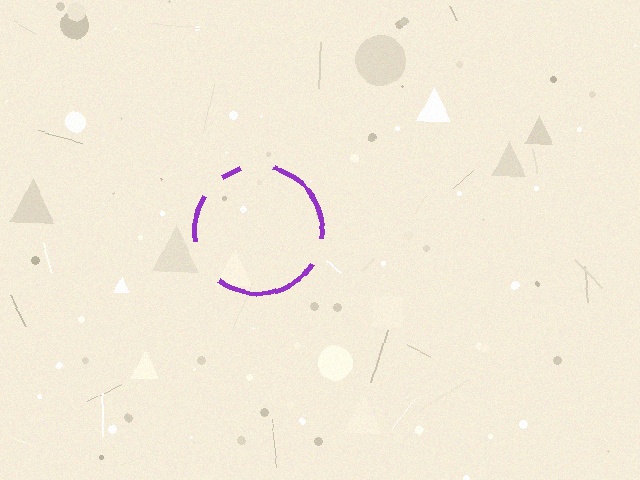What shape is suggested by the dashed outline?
The dashed outline suggests a circle.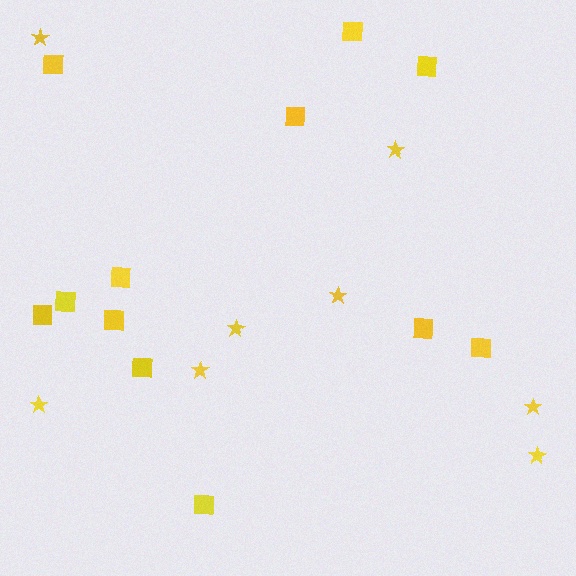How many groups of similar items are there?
There are 2 groups: one group of squares (12) and one group of stars (8).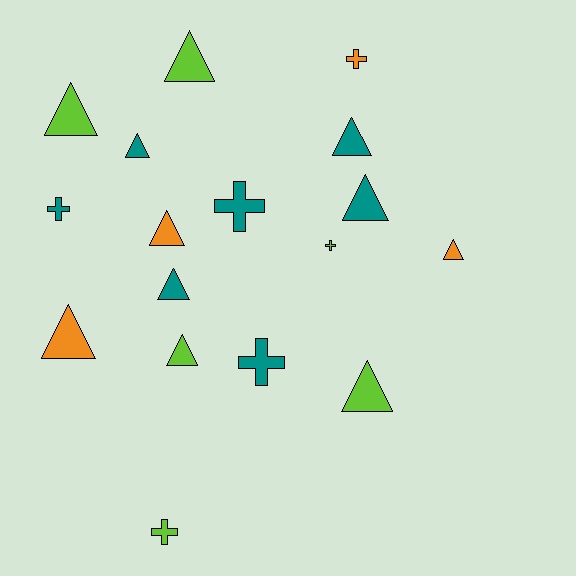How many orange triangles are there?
There are 3 orange triangles.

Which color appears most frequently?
Teal, with 7 objects.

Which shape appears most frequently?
Triangle, with 11 objects.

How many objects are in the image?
There are 17 objects.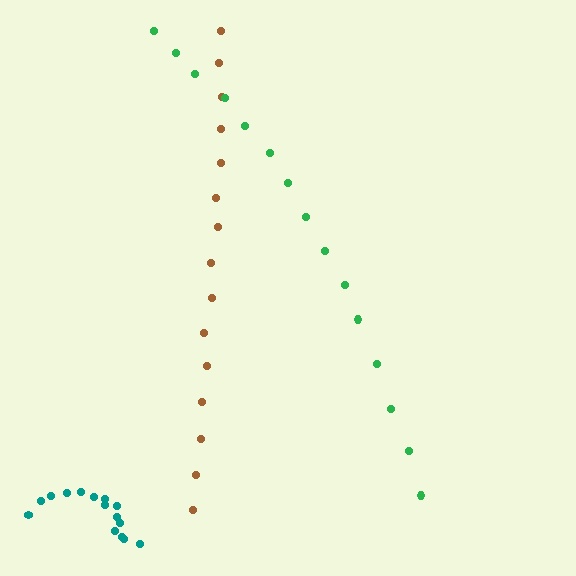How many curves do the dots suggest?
There are 3 distinct paths.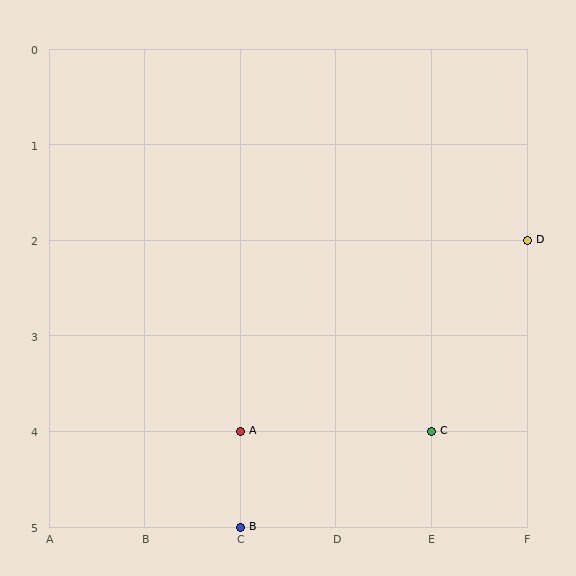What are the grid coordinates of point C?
Point C is at grid coordinates (E, 4).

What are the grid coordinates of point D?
Point D is at grid coordinates (F, 2).